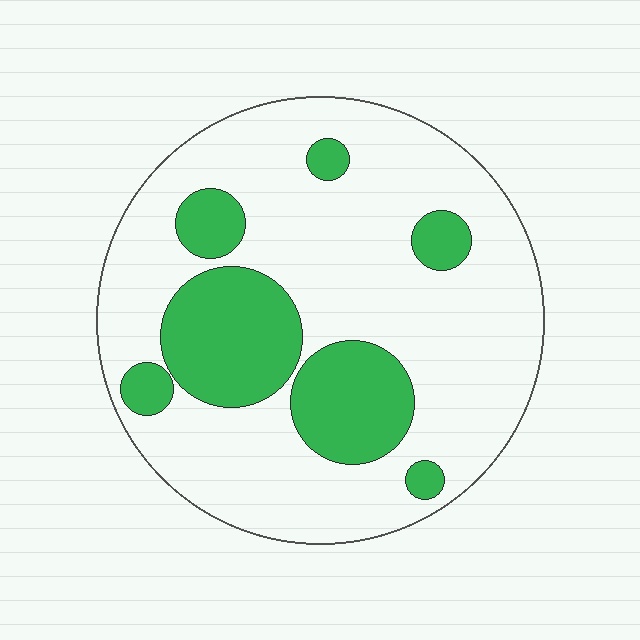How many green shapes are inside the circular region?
7.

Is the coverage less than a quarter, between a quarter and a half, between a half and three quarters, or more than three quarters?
Between a quarter and a half.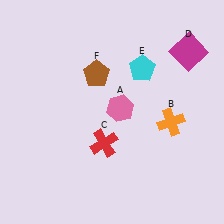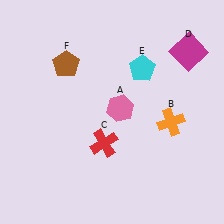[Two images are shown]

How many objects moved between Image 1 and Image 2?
1 object moved between the two images.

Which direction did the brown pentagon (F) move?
The brown pentagon (F) moved left.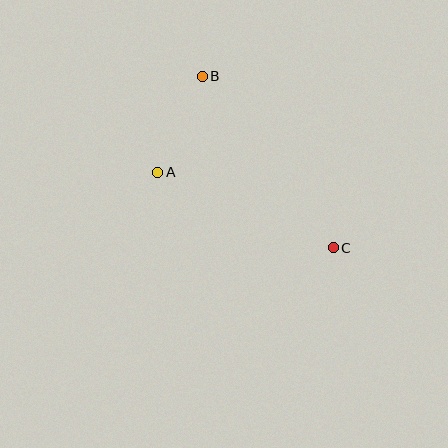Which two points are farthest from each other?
Points B and C are farthest from each other.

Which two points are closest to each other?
Points A and B are closest to each other.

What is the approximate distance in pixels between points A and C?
The distance between A and C is approximately 191 pixels.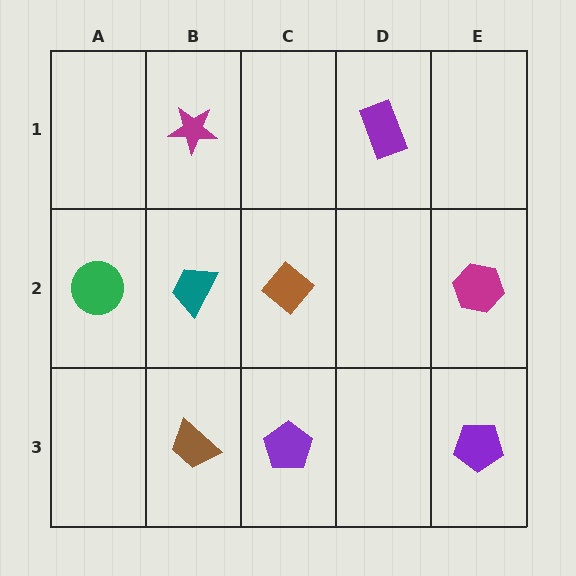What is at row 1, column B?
A magenta star.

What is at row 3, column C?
A purple pentagon.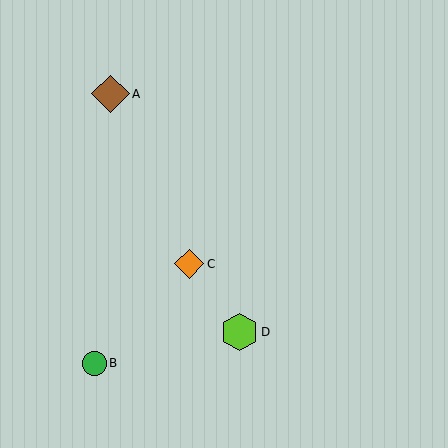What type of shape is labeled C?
Shape C is an orange diamond.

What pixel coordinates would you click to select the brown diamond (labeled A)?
Click at (110, 94) to select the brown diamond A.